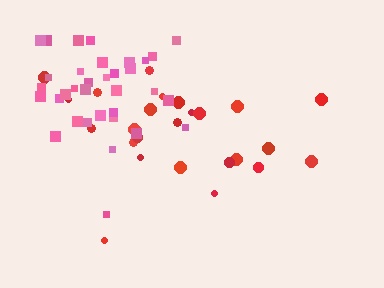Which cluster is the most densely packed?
Pink.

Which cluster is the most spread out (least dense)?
Red.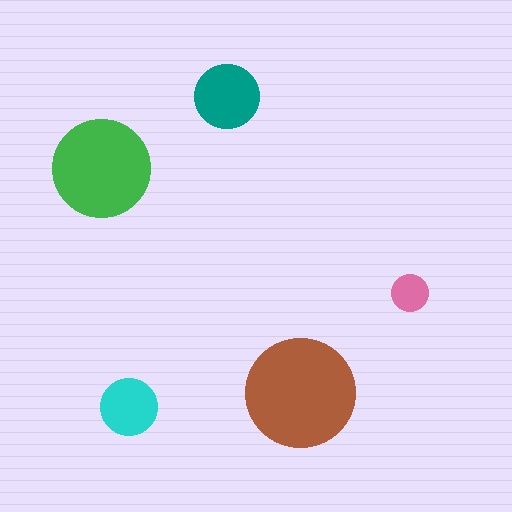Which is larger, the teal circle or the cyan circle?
The teal one.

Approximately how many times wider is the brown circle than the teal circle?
About 1.5 times wider.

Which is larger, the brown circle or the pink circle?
The brown one.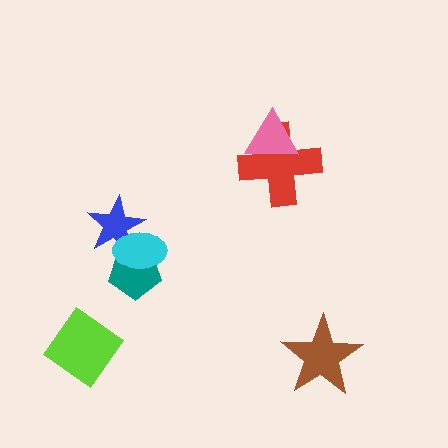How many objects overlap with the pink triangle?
1 object overlaps with the pink triangle.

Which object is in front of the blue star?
The cyan ellipse is in front of the blue star.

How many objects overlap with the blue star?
2 objects overlap with the blue star.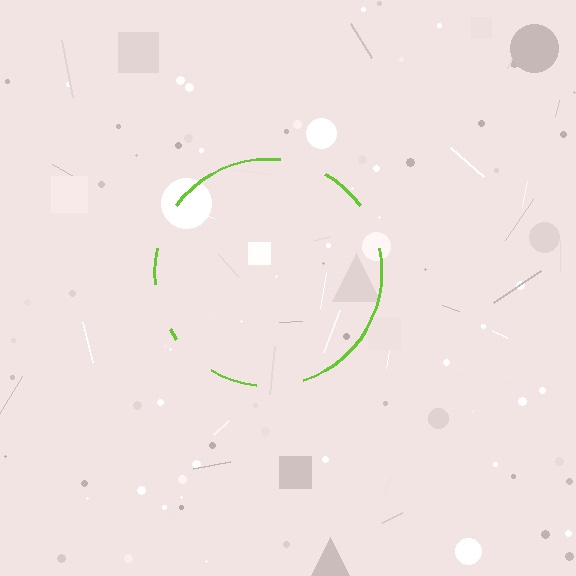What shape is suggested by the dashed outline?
The dashed outline suggests a circle.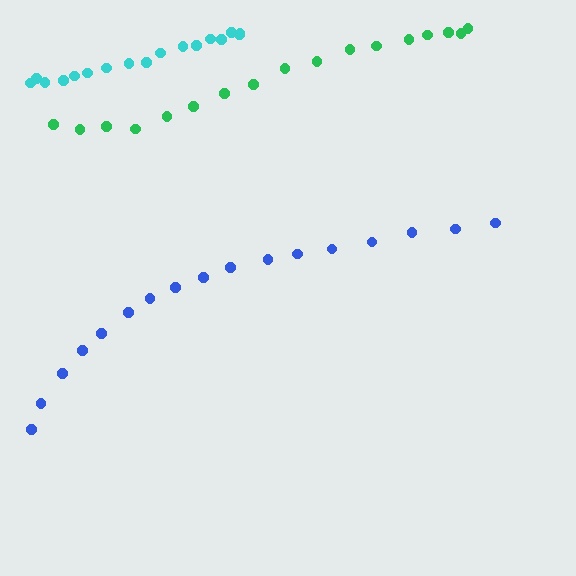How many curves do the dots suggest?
There are 3 distinct paths.